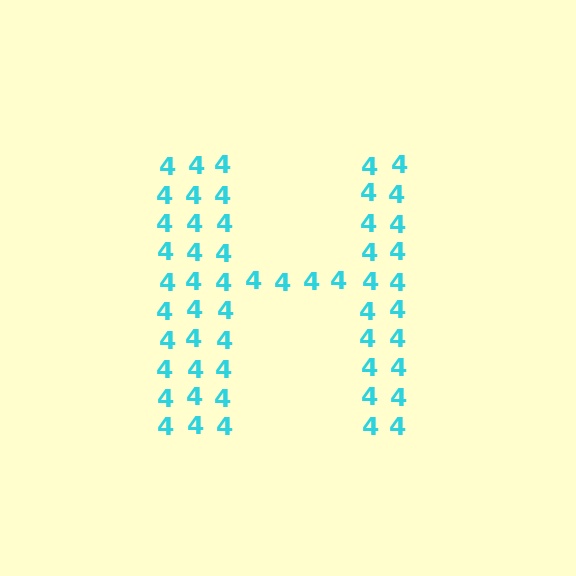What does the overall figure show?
The overall figure shows the letter H.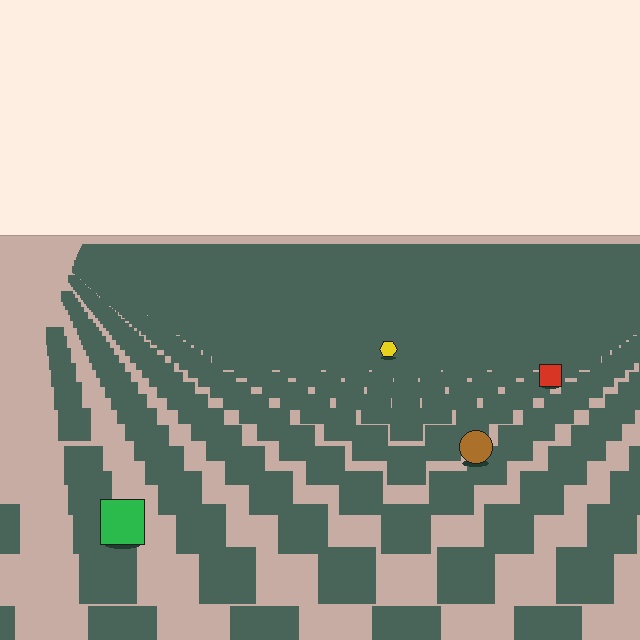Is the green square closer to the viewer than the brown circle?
Yes. The green square is closer — you can tell from the texture gradient: the ground texture is coarser near it.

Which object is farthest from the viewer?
The yellow hexagon is farthest from the viewer. It appears smaller and the ground texture around it is denser.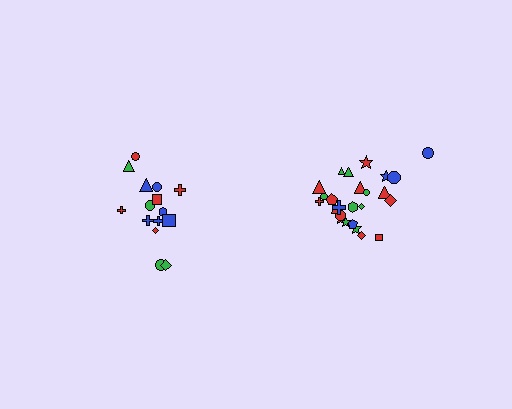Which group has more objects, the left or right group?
The right group.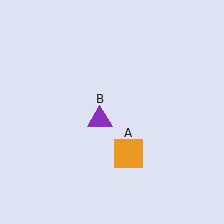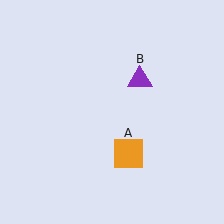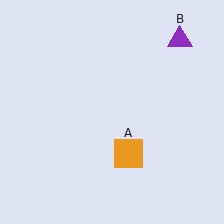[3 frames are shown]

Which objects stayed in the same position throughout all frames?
Orange square (object A) remained stationary.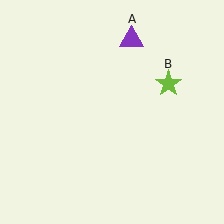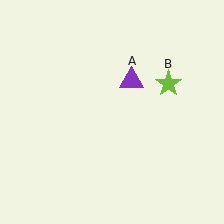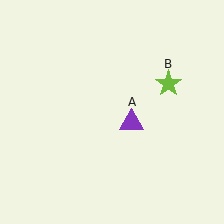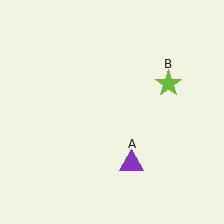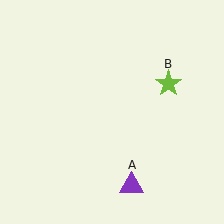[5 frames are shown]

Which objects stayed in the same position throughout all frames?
Lime star (object B) remained stationary.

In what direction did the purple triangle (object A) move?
The purple triangle (object A) moved down.